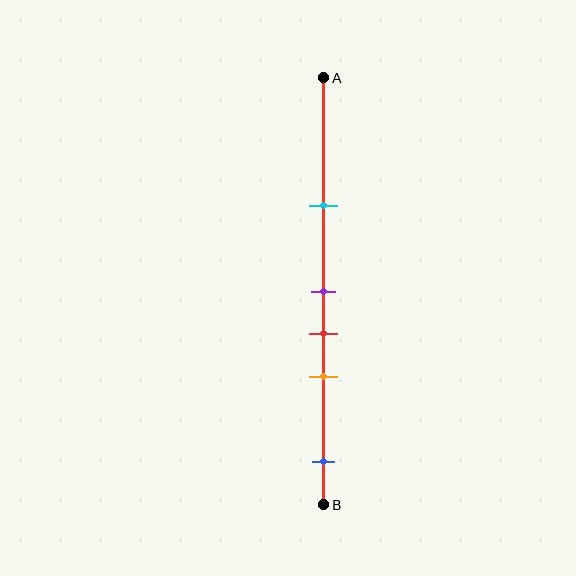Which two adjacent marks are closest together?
The purple and red marks are the closest adjacent pair.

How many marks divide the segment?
There are 5 marks dividing the segment.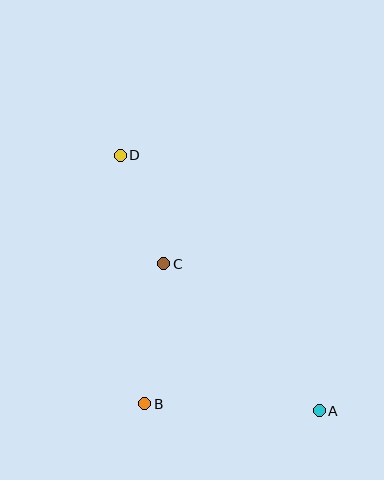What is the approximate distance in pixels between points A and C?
The distance between A and C is approximately 214 pixels.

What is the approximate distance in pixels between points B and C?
The distance between B and C is approximately 141 pixels.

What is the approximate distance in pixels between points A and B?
The distance between A and B is approximately 174 pixels.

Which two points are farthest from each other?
Points A and D are farthest from each other.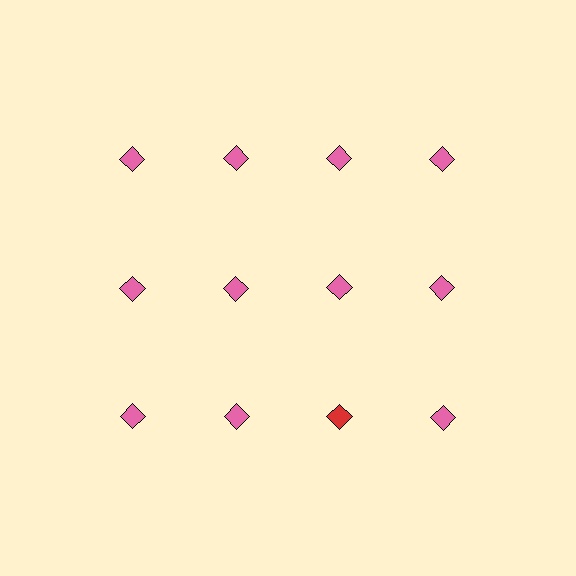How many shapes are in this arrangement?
There are 12 shapes arranged in a grid pattern.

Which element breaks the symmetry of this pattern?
The red diamond in the third row, center column breaks the symmetry. All other shapes are pink diamonds.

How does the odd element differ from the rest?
It has a different color: red instead of pink.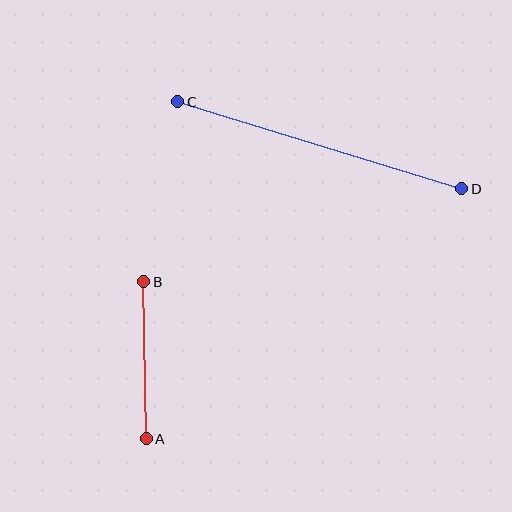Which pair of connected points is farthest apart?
Points C and D are farthest apart.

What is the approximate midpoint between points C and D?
The midpoint is at approximately (320, 145) pixels.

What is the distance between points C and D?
The distance is approximately 297 pixels.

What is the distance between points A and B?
The distance is approximately 157 pixels.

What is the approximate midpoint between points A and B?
The midpoint is at approximately (145, 360) pixels.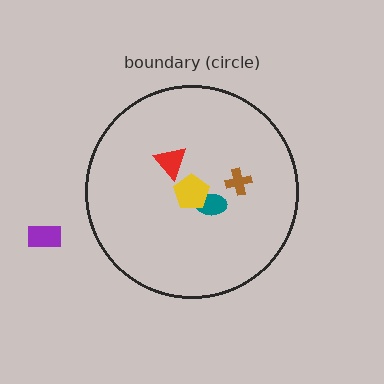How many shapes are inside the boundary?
4 inside, 1 outside.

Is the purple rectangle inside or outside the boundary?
Outside.